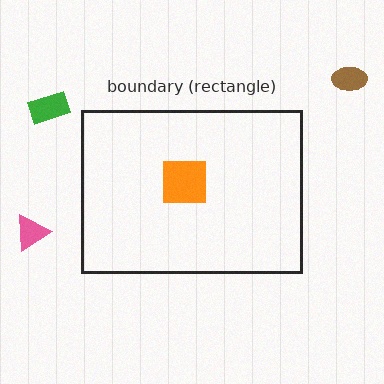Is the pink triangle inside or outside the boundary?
Outside.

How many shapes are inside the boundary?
1 inside, 3 outside.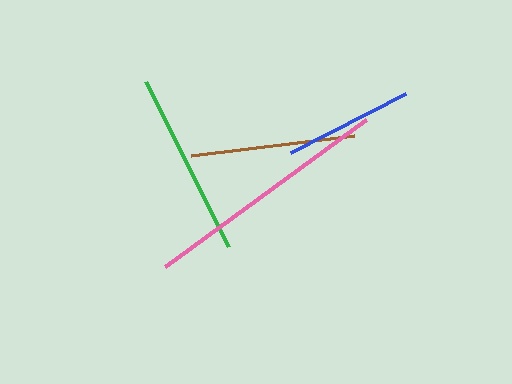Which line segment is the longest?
The pink line is the longest at approximately 250 pixels.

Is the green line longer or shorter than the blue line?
The green line is longer than the blue line.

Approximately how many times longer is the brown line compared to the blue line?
The brown line is approximately 1.3 times the length of the blue line.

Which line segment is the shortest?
The blue line is the shortest at approximately 130 pixels.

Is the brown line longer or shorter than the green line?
The green line is longer than the brown line.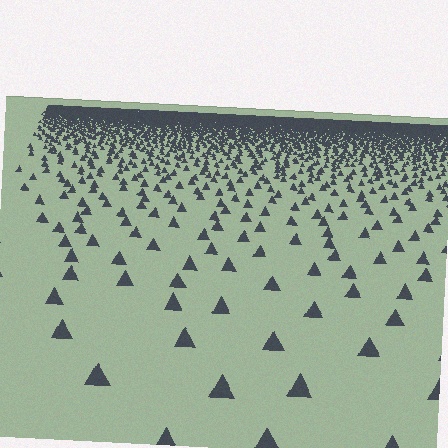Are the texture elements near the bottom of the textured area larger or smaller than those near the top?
Larger. Near the bottom, elements are closer to the viewer and appear at a bigger on-screen size.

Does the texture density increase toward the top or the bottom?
Density increases toward the top.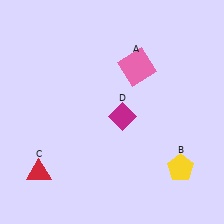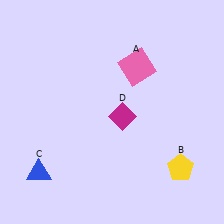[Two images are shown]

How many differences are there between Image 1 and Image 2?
There is 1 difference between the two images.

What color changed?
The triangle (C) changed from red in Image 1 to blue in Image 2.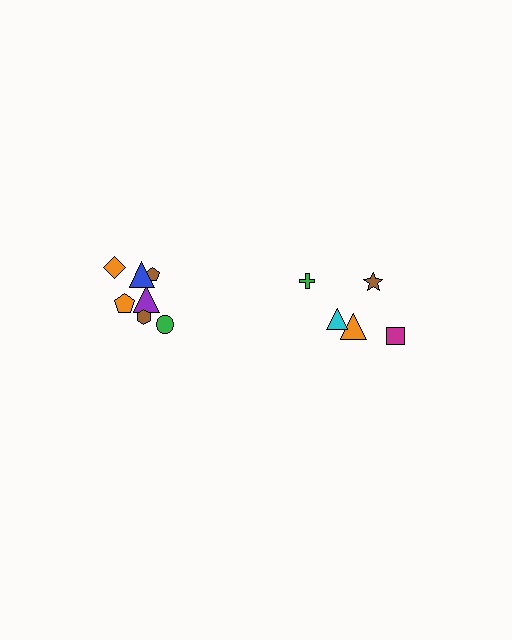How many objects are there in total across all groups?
There are 12 objects.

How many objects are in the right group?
There are 5 objects.